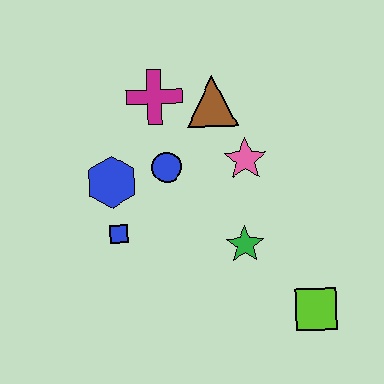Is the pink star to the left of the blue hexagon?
No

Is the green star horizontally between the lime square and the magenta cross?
Yes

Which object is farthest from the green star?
The magenta cross is farthest from the green star.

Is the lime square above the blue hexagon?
No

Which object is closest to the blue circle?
The blue hexagon is closest to the blue circle.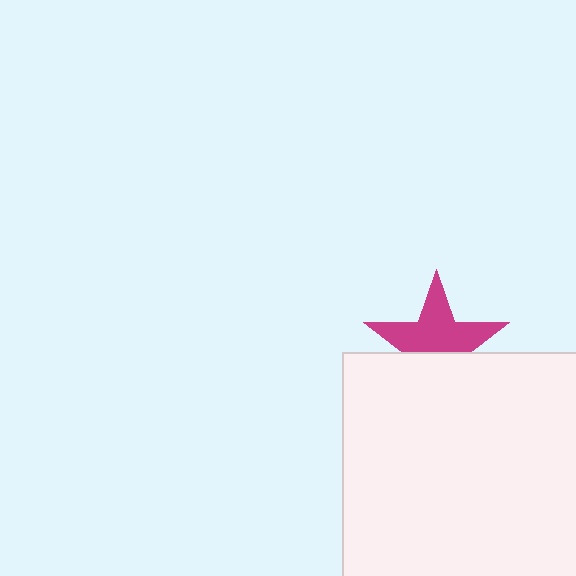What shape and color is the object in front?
The object in front is a white square.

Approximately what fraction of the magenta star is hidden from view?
Roughly 40% of the magenta star is hidden behind the white square.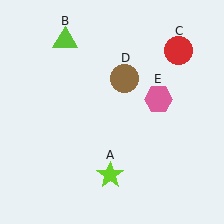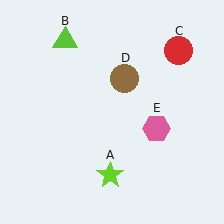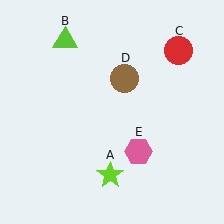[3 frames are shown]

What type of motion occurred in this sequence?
The pink hexagon (object E) rotated clockwise around the center of the scene.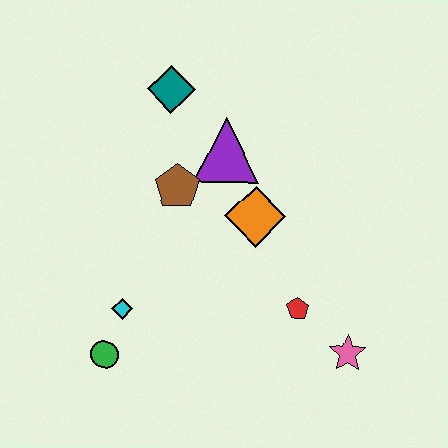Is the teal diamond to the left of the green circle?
No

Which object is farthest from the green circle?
The teal diamond is farthest from the green circle.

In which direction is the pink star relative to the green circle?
The pink star is to the right of the green circle.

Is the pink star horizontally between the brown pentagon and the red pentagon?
No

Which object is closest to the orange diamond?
The purple triangle is closest to the orange diamond.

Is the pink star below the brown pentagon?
Yes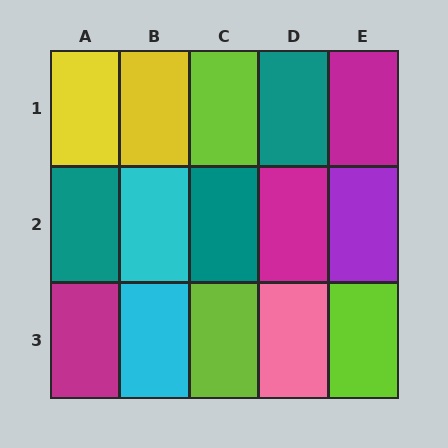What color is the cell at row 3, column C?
Lime.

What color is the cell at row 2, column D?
Magenta.